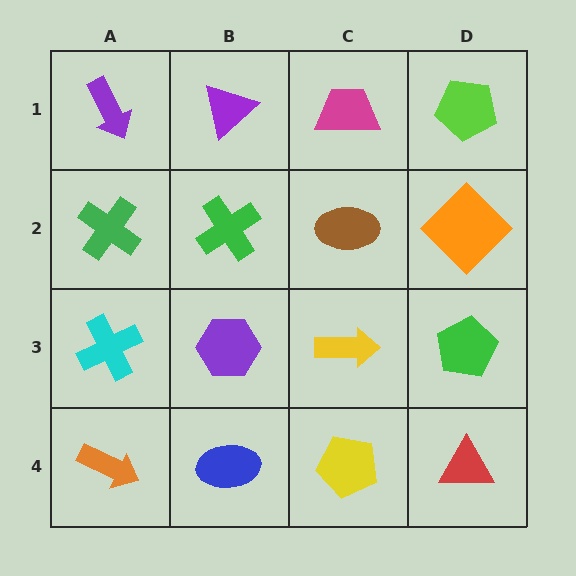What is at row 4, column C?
A yellow pentagon.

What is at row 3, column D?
A green pentagon.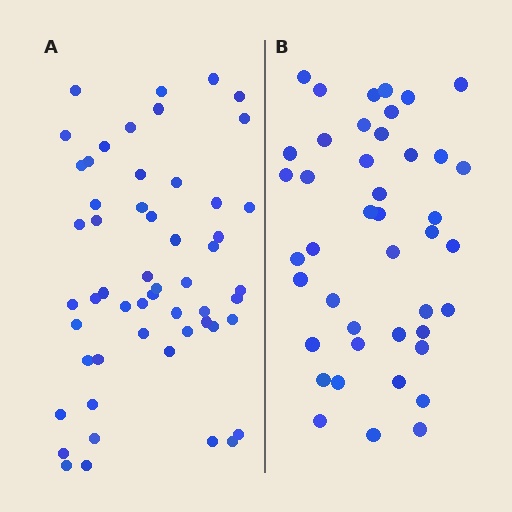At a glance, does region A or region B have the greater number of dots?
Region A (the left region) has more dots.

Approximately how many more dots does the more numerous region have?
Region A has roughly 12 or so more dots than region B.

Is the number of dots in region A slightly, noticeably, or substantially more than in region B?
Region A has noticeably more, but not dramatically so. The ratio is roughly 1.3 to 1.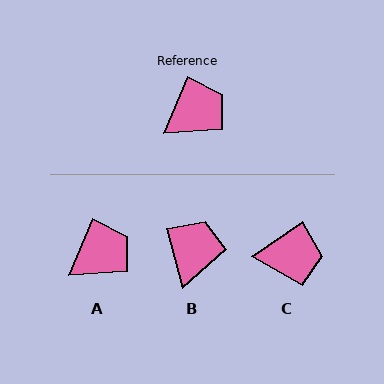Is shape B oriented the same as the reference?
No, it is off by about 38 degrees.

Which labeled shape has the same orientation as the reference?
A.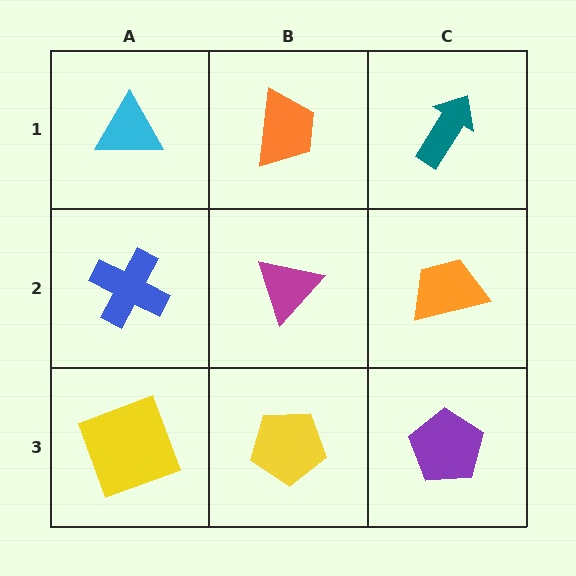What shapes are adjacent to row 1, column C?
An orange trapezoid (row 2, column C), an orange trapezoid (row 1, column B).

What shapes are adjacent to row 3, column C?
An orange trapezoid (row 2, column C), a yellow pentagon (row 3, column B).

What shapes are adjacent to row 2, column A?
A cyan triangle (row 1, column A), a yellow square (row 3, column A), a magenta triangle (row 2, column B).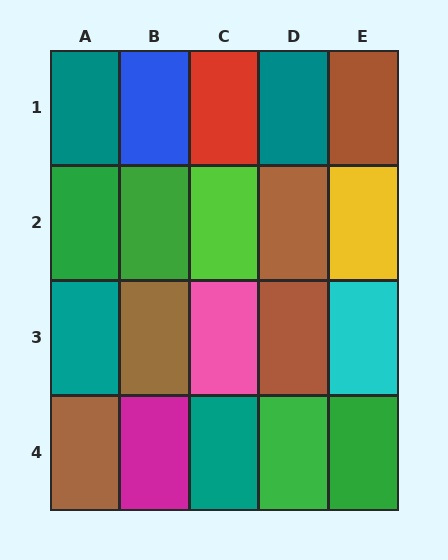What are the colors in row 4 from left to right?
Brown, magenta, teal, green, green.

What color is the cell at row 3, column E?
Cyan.